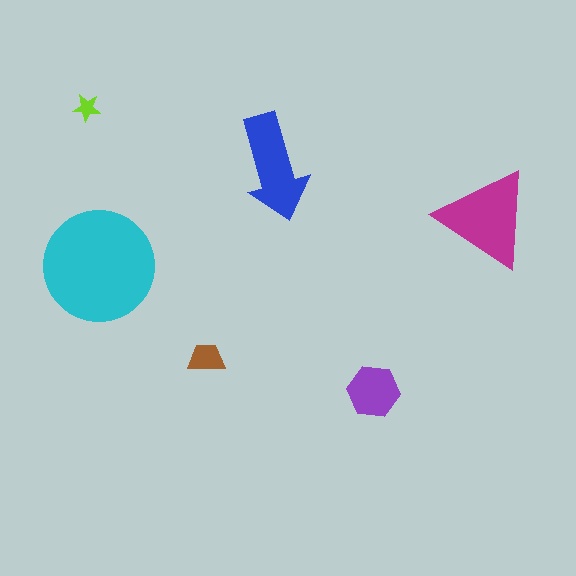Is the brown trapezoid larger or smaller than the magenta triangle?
Smaller.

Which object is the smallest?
The lime star.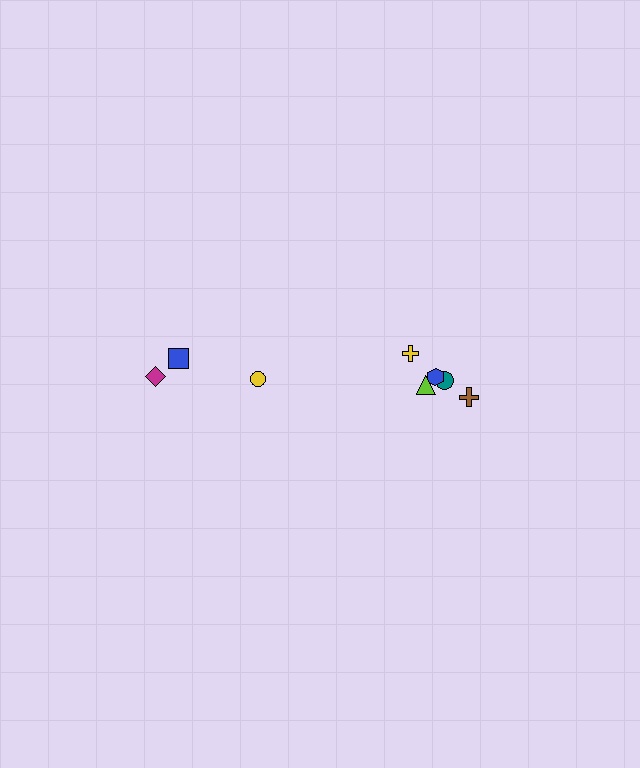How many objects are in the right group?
There are 5 objects.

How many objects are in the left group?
There are 3 objects.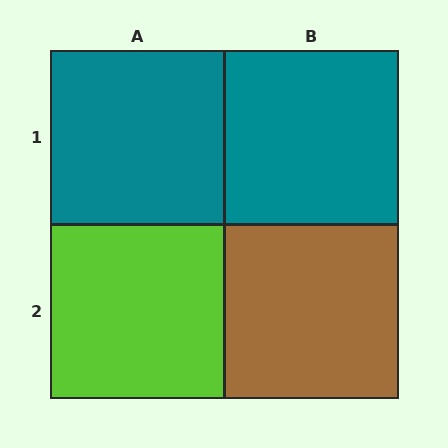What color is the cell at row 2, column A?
Lime.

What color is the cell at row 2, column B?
Brown.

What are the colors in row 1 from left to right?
Teal, teal.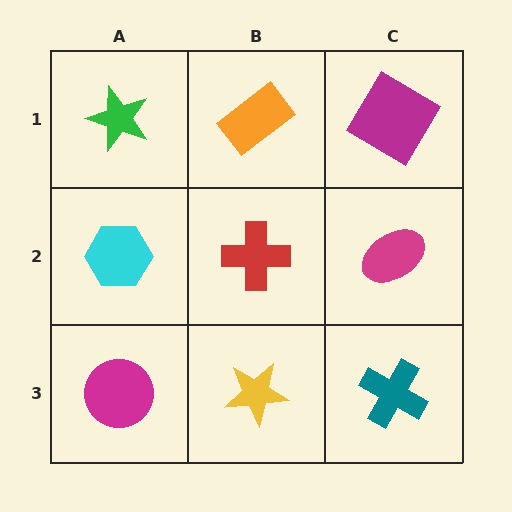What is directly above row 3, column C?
A magenta ellipse.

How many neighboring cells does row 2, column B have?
4.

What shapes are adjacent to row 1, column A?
A cyan hexagon (row 2, column A), an orange rectangle (row 1, column B).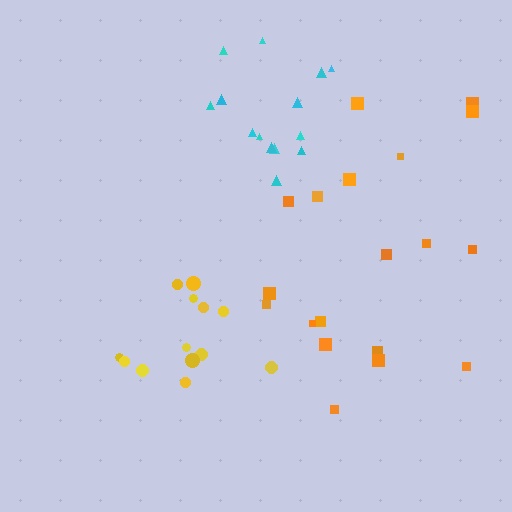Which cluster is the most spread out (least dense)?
Orange.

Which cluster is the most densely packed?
Yellow.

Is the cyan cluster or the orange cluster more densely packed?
Cyan.